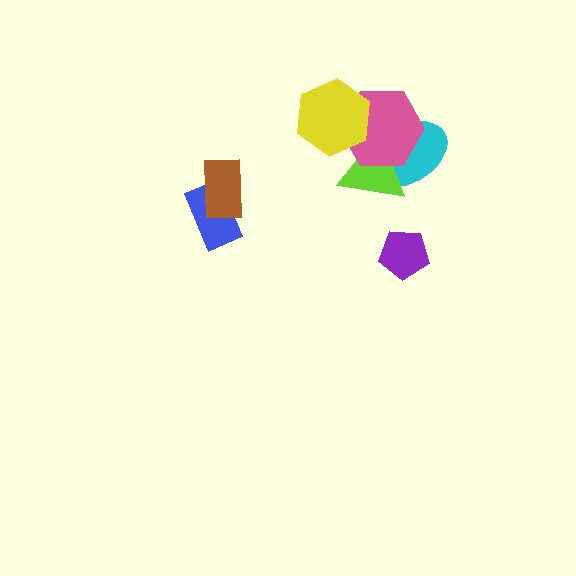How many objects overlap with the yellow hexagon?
2 objects overlap with the yellow hexagon.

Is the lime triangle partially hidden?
Yes, it is partially covered by another shape.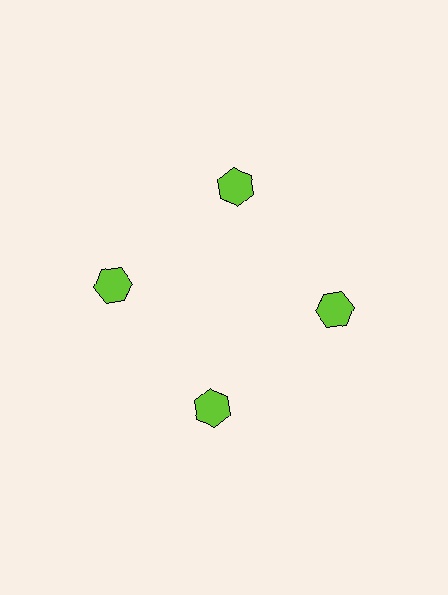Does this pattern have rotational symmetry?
Yes, this pattern has 4-fold rotational symmetry. It looks the same after rotating 90 degrees around the center.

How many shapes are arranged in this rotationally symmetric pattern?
There are 4 shapes, arranged in 4 groups of 1.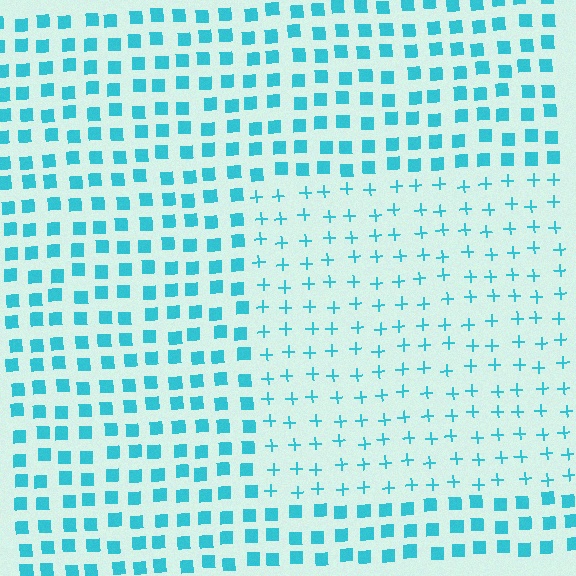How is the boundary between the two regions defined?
The boundary is defined by a change in element shape: plus signs inside vs. squares outside. All elements share the same color and spacing.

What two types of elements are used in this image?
The image uses plus signs inside the rectangle region and squares outside it.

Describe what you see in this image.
The image is filled with small cyan elements arranged in a uniform grid. A rectangle-shaped region contains plus signs, while the surrounding area contains squares. The boundary is defined purely by the change in element shape.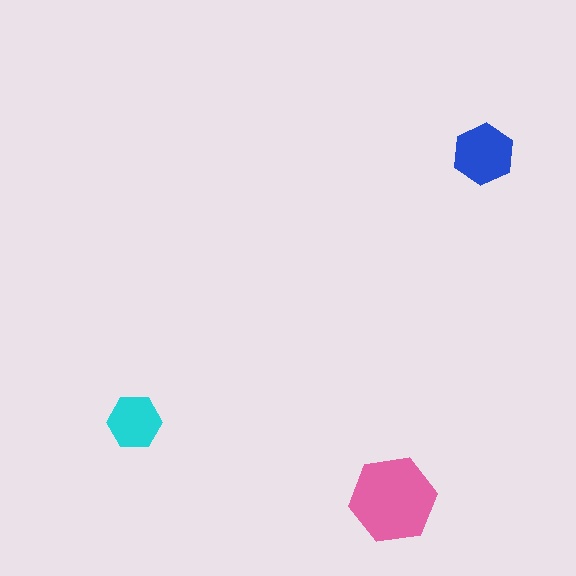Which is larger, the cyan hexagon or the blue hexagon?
The blue one.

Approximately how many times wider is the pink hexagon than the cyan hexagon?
About 1.5 times wider.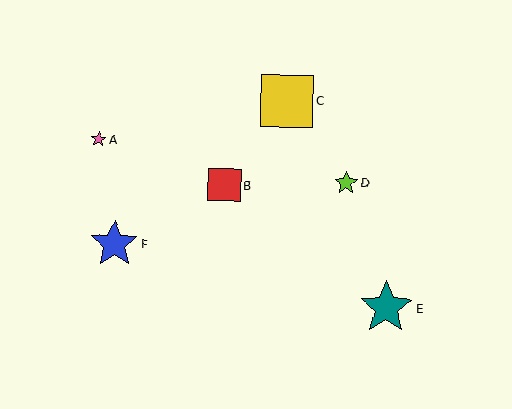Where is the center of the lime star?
The center of the lime star is at (346, 183).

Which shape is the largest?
The teal star (labeled E) is the largest.